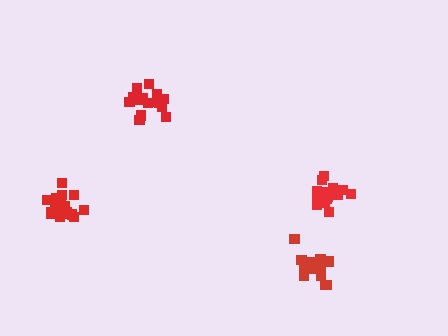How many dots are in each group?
Group 1: 18 dots, Group 2: 15 dots, Group 3: 15 dots, Group 4: 18 dots (66 total).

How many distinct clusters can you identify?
There are 4 distinct clusters.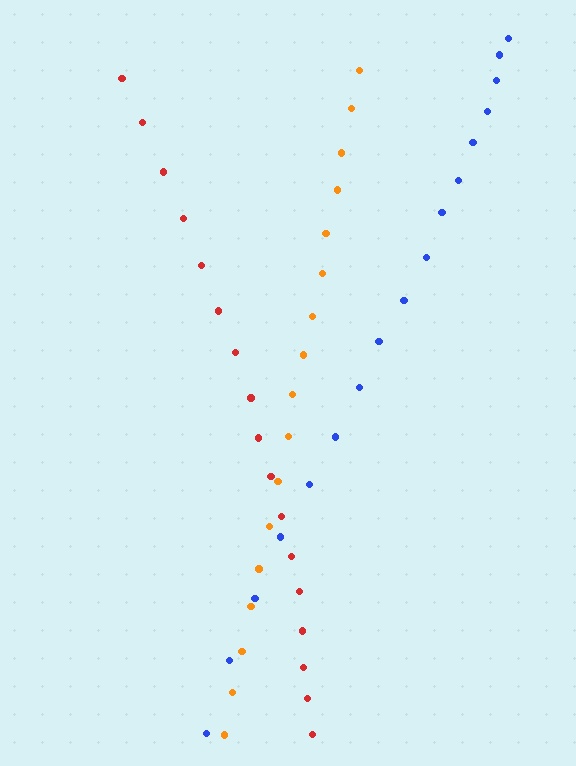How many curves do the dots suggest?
There are 3 distinct paths.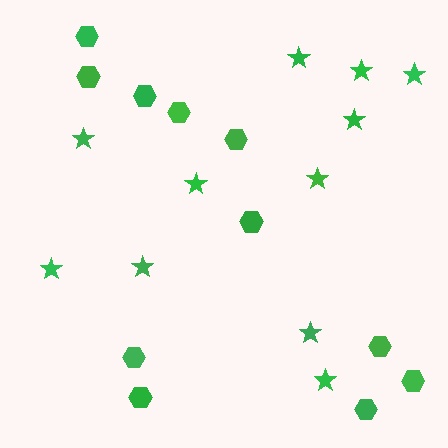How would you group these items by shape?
There are 2 groups: one group of stars (11) and one group of hexagons (11).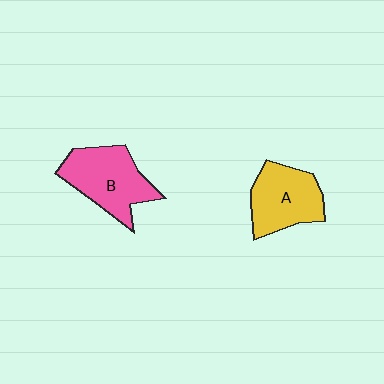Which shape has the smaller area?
Shape A (yellow).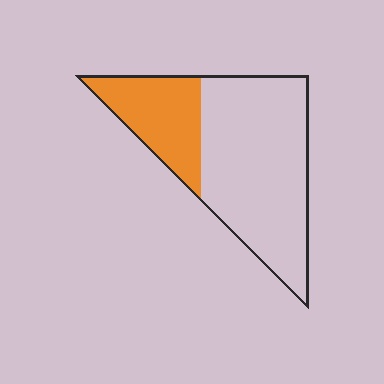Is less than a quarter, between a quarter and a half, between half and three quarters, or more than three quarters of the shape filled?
Between a quarter and a half.